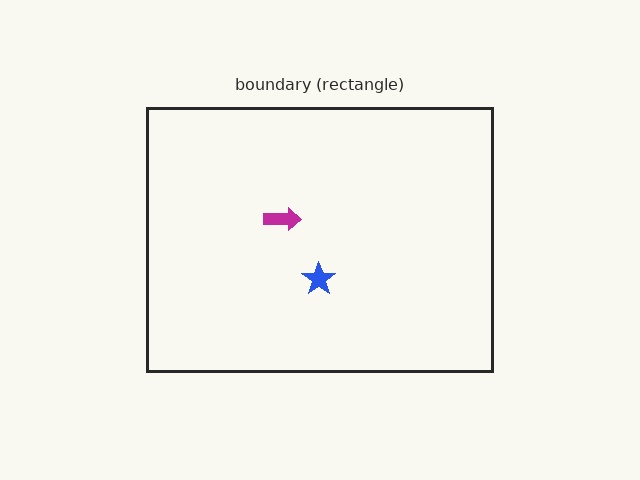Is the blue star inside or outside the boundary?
Inside.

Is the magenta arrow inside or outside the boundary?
Inside.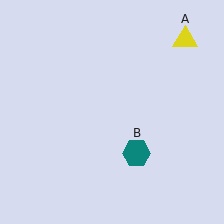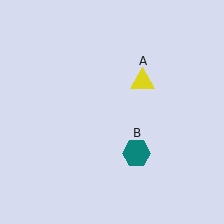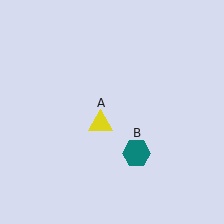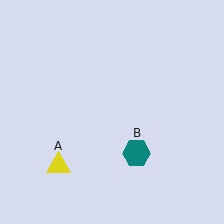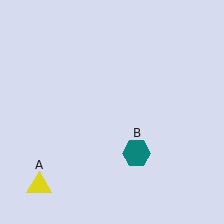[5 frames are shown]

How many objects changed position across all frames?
1 object changed position: yellow triangle (object A).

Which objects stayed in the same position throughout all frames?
Teal hexagon (object B) remained stationary.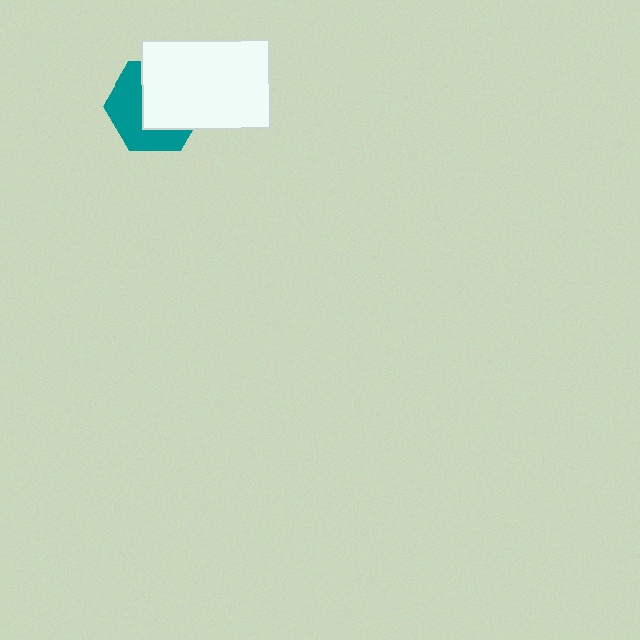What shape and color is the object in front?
The object in front is a white rectangle.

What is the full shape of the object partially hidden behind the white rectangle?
The partially hidden object is a teal hexagon.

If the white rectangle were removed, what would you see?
You would see the complete teal hexagon.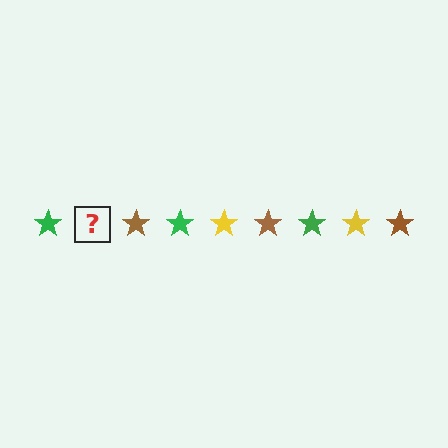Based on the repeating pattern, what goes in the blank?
The blank should be a yellow star.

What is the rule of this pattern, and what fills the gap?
The rule is that the pattern cycles through green, yellow, brown stars. The gap should be filled with a yellow star.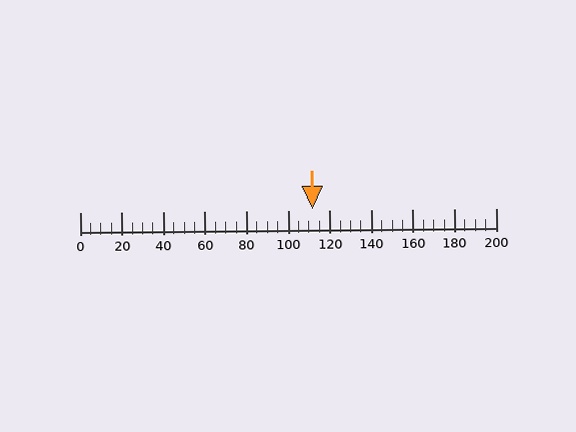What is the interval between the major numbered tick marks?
The major tick marks are spaced 20 units apart.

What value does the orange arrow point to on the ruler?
The orange arrow points to approximately 112.